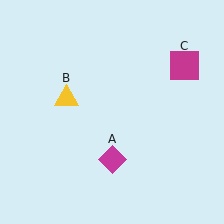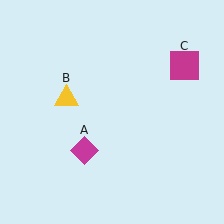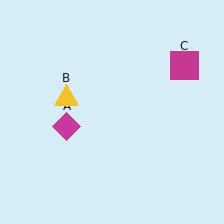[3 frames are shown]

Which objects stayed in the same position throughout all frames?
Yellow triangle (object B) and magenta square (object C) remained stationary.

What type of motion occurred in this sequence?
The magenta diamond (object A) rotated clockwise around the center of the scene.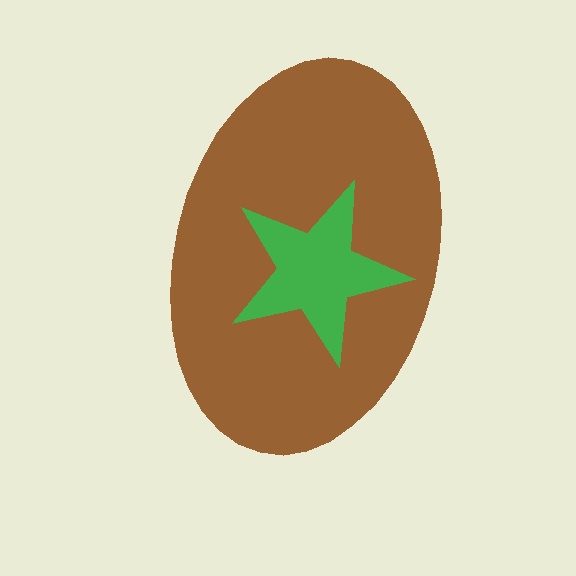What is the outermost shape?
The brown ellipse.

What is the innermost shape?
The green star.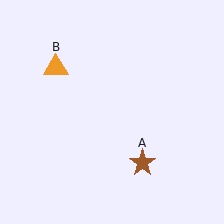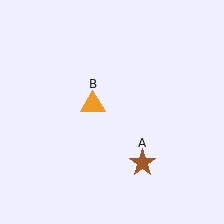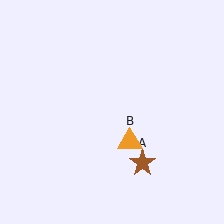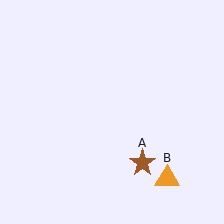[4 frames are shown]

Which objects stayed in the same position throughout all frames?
Brown star (object A) remained stationary.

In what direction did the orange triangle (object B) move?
The orange triangle (object B) moved down and to the right.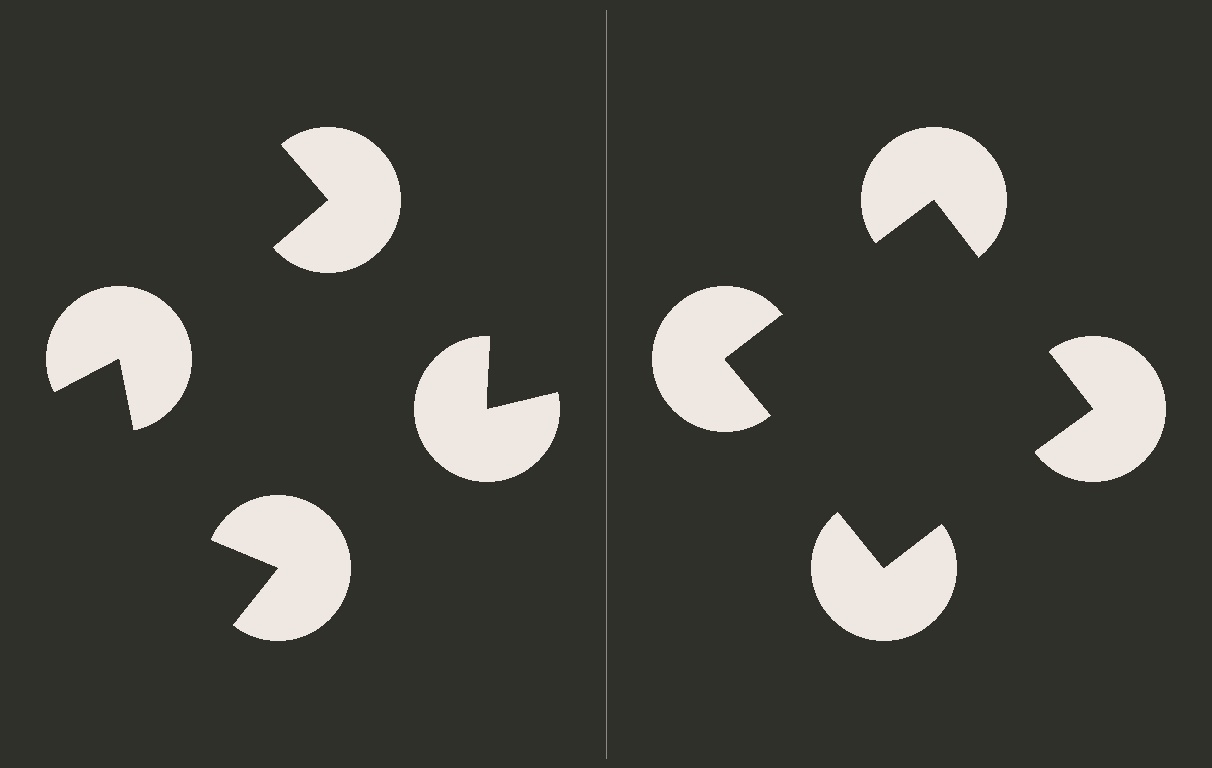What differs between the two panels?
The pac-man discs are positioned identically on both sides; only the wedge orientations differ. On the right they align to a square; on the left they are misaligned.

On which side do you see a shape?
An illusory square appears on the right side. On the left side the wedge cuts are rotated, so no coherent shape forms.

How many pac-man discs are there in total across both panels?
8 — 4 on each side.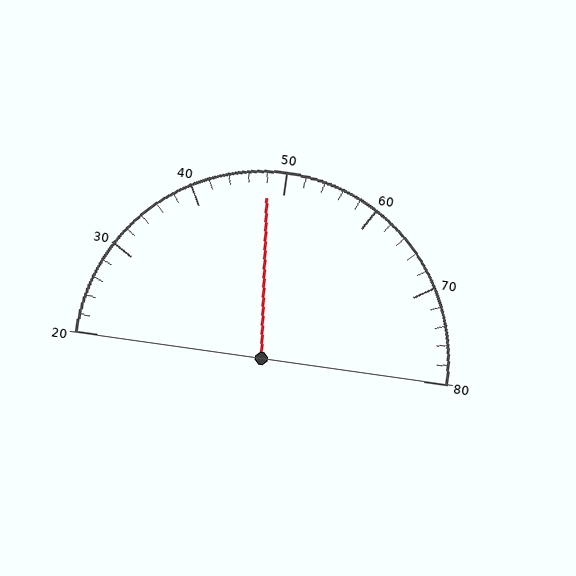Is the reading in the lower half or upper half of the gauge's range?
The reading is in the lower half of the range (20 to 80).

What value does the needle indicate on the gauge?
The needle indicates approximately 48.